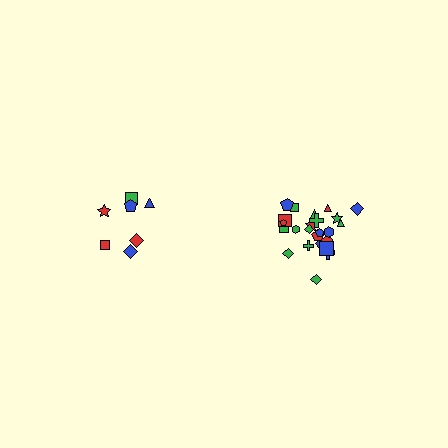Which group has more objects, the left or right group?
The right group.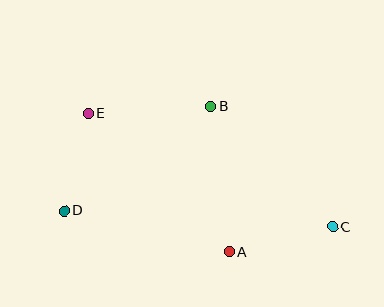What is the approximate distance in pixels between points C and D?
The distance between C and D is approximately 269 pixels.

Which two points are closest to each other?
Points D and E are closest to each other.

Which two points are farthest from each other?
Points C and E are farthest from each other.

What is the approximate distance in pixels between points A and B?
The distance between A and B is approximately 147 pixels.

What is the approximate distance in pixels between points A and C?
The distance between A and C is approximately 107 pixels.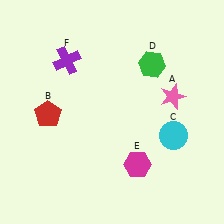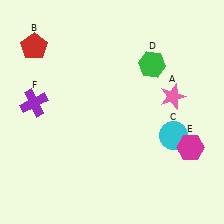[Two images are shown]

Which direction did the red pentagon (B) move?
The red pentagon (B) moved up.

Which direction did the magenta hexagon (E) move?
The magenta hexagon (E) moved right.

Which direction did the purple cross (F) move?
The purple cross (F) moved down.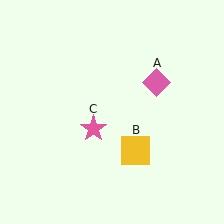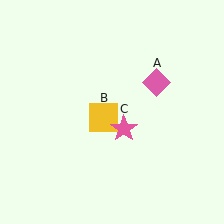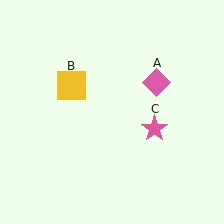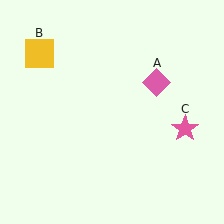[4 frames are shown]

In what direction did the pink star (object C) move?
The pink star (object C) moved right.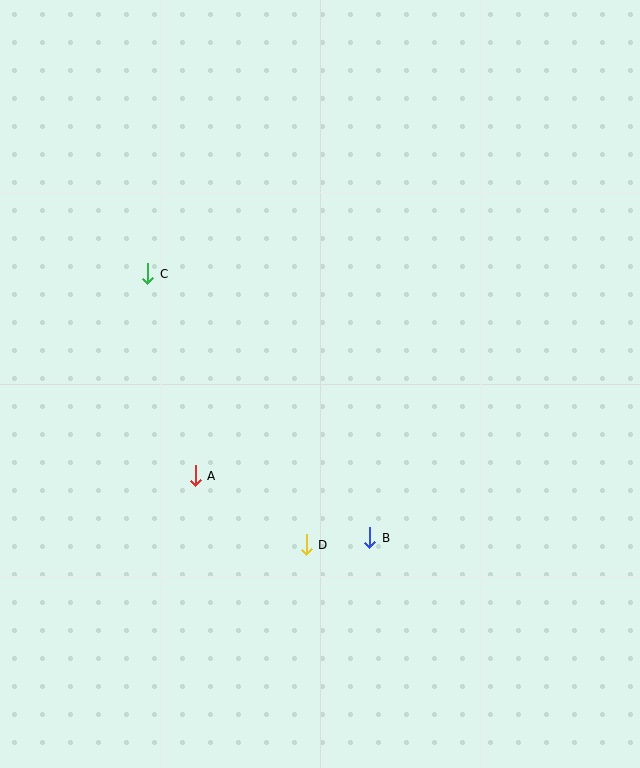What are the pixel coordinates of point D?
Point D is at (306, 545).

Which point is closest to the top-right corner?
Point C is closest to the top-right corner.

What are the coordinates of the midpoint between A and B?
The midpoint between A and B is at (283, 507).